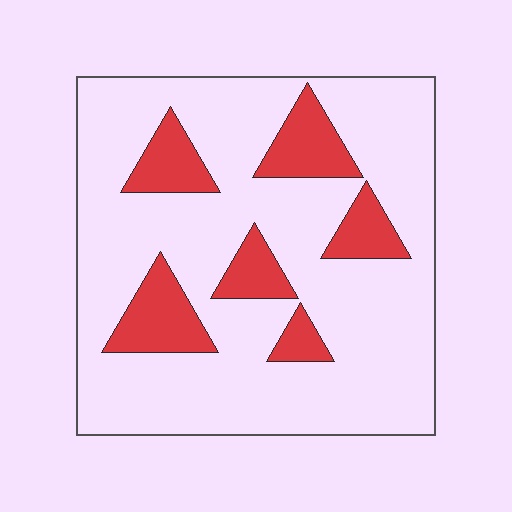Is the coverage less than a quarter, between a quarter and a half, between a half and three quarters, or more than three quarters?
Less than a quarter.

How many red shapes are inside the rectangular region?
6.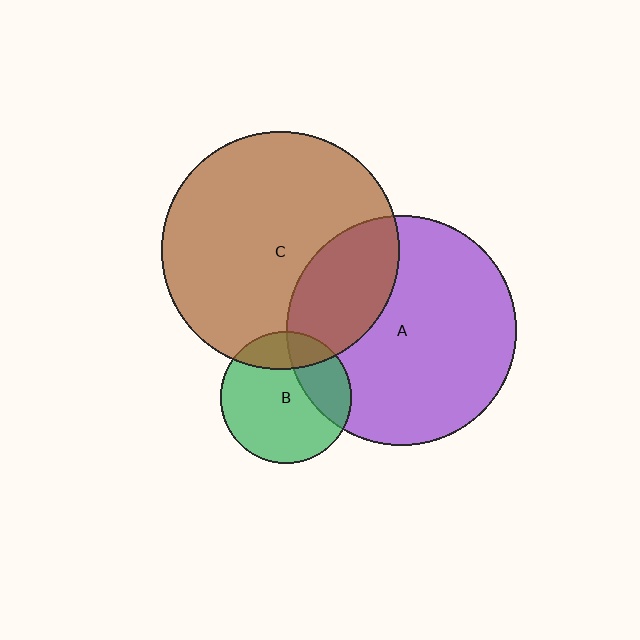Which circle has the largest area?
Circle C (brown).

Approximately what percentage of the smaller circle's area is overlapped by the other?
Approximately 20%.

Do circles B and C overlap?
Yes.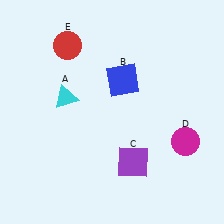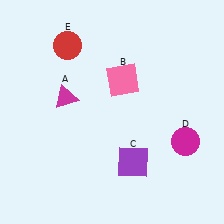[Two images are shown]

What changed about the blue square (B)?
In Image 1, B is blue. In Image 2, it changed to pink.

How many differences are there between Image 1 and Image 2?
There are 2 differences between the two images.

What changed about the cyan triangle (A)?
In Image 1, A is cyan. In Image 2, it changed to magenta.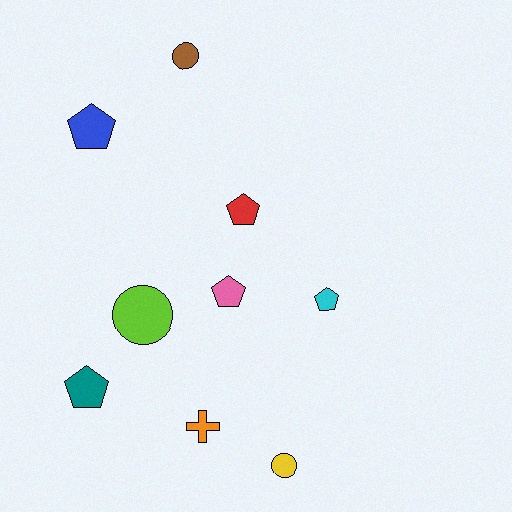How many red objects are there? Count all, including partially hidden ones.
There is 1 red object.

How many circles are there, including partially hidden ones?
There are 3 circles.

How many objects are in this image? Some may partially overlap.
There are 9 objects.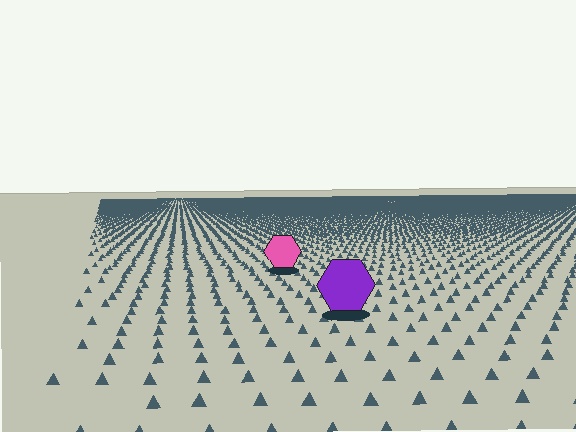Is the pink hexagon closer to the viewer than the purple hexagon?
No. The purple hexagon is closer — you can tell from the texture gradient: the ground texture is coarser near it.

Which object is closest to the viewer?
The purple hexagon is closest. The texture marks near it are larger and more spread out.